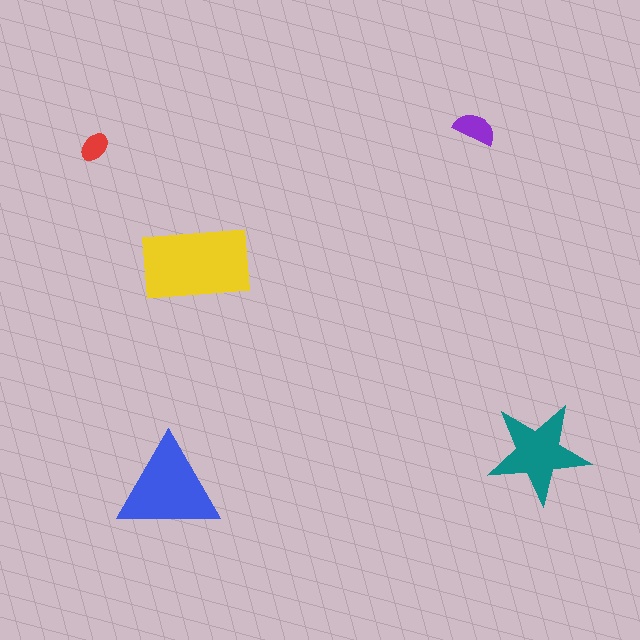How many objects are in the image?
There are 5 objects in the image.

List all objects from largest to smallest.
The yellow rectangle, the blue triangle, the teal star, the purple semicircle, the red ellipse.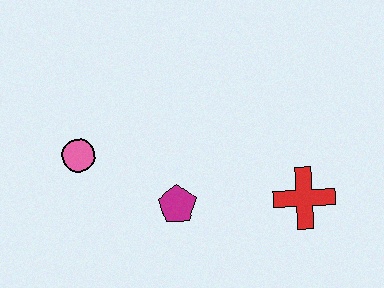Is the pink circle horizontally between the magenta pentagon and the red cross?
No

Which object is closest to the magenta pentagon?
The pink circle is closest to the magenta pentagon.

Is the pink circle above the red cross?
Yes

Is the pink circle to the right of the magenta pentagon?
No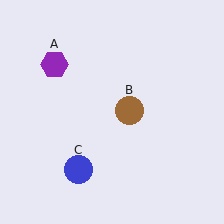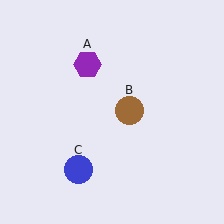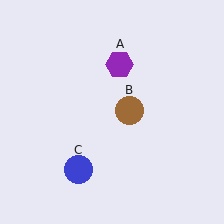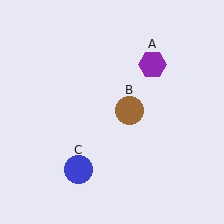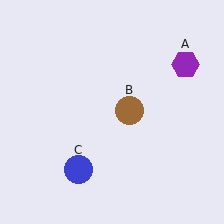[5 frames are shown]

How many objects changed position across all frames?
1 object changed position: purple hexagon (object A).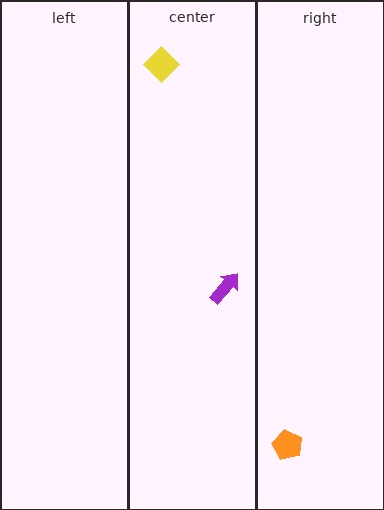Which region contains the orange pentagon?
The right region.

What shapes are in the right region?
The orange pentagon.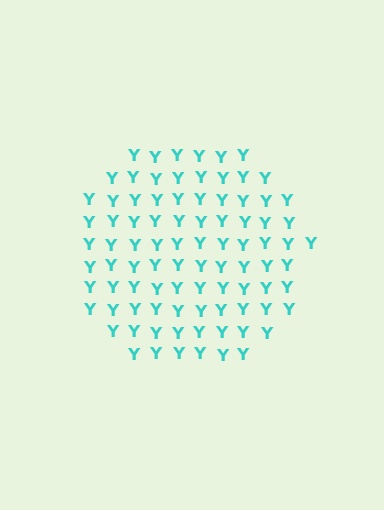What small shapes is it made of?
It is made of small letter Y's.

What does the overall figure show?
The overall figure shows a circle.